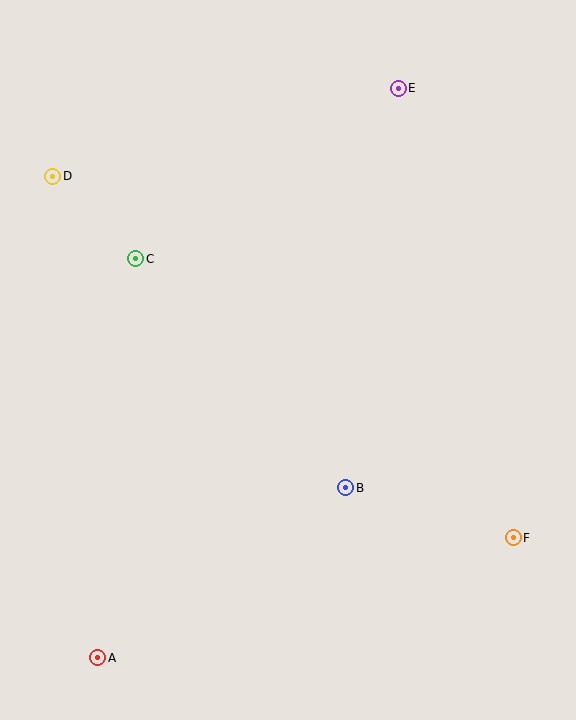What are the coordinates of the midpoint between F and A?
The midpoint between F and A is at (306, 598).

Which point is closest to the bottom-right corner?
Point F is closest to the bottom-right corner.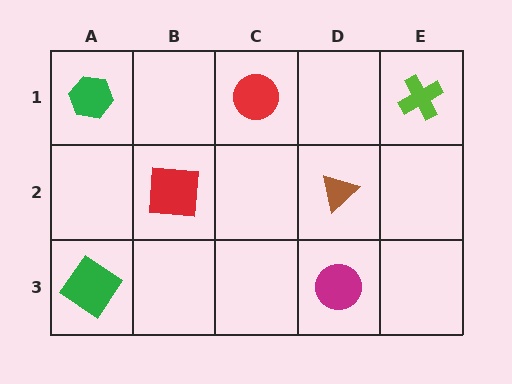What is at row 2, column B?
A red square.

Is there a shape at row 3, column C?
No, that cell is empty.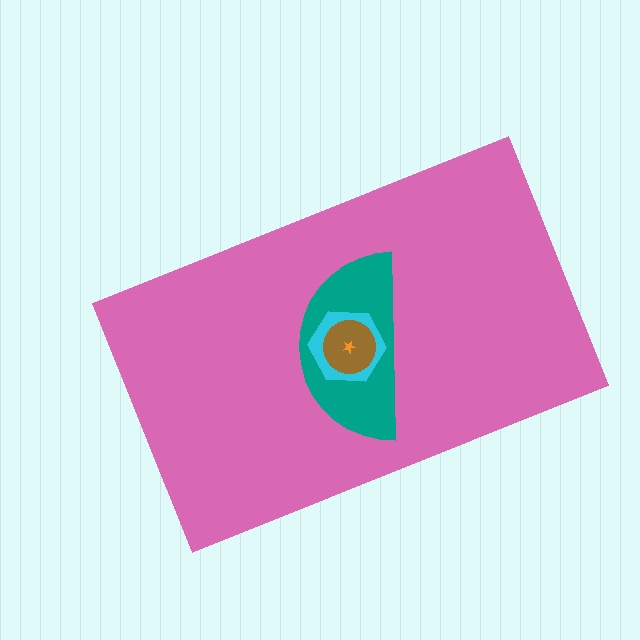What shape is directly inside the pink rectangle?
The teal semicircle.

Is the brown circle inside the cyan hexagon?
Yes.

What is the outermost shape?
The pink rectangle.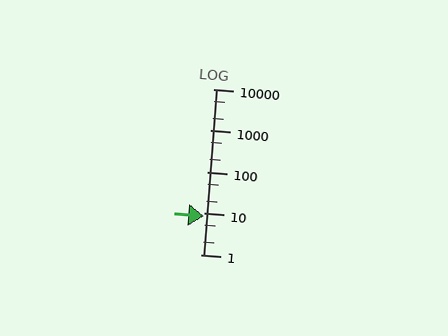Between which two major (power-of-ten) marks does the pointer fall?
The pointer is between 1 and 10.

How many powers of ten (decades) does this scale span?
The scale spans 4 decades, from 1 to 10000.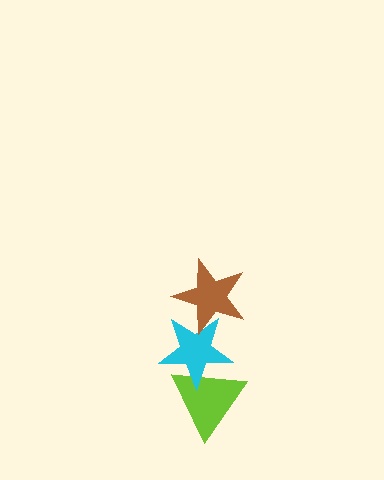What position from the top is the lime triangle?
The lime triangle is 3rd from the top.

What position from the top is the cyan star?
The cyan star is 2nd from the top.